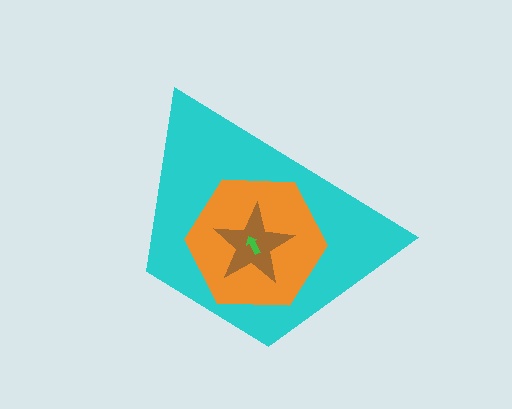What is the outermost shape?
The cyan trapezoid.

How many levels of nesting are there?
4.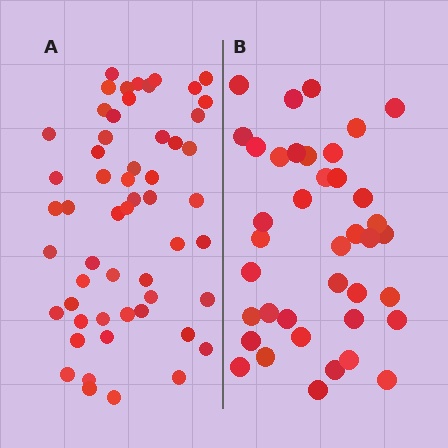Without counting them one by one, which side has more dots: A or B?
Region A (the left region) has more dots.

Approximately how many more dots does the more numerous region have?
Region A has approximately 15 more dots than region B.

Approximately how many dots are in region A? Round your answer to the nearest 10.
About 60 dots. (The exact count is 55, which rounds to 60.)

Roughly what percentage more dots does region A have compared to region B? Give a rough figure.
About 40% more.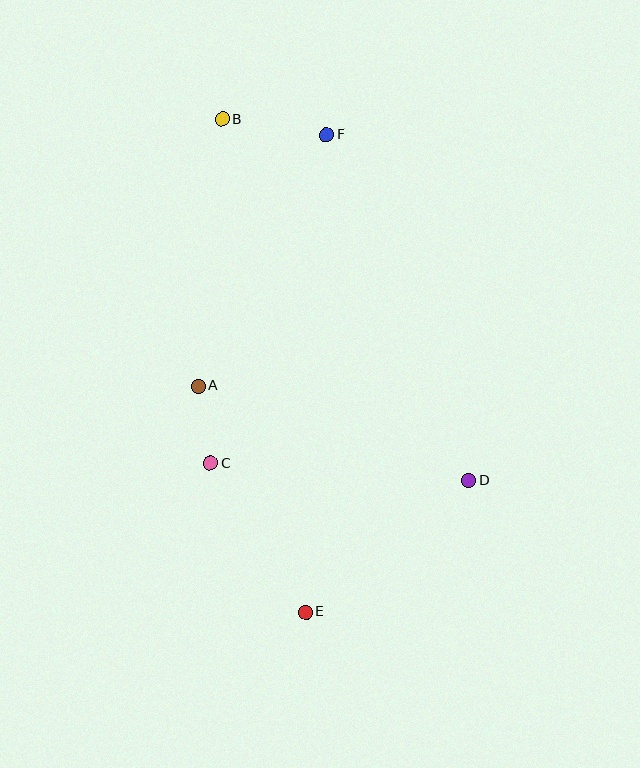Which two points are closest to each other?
Points A and C are closest to each other.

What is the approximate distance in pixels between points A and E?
The distance between A and E is approximately 250 pixels.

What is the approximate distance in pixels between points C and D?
The distance between C and D is approximately 259 pixels.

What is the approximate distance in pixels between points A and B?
The distance between A and B is approximately 268 pixels.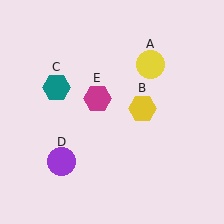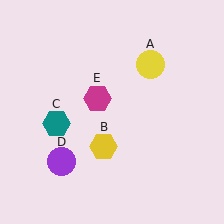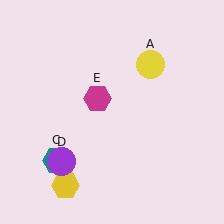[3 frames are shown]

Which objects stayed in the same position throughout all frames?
Yellow circle (object A) and purple circle (object D) and magenta hexagon (object E) remained stationary.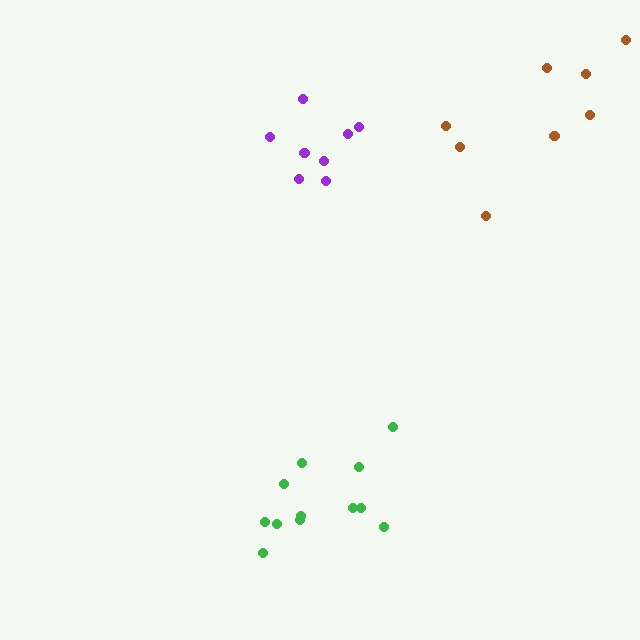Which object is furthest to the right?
The brown cluster is rightmost.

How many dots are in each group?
Group 1: 8 dots, Group 2: 12 dots, Group 3: 8 dots (28 total).